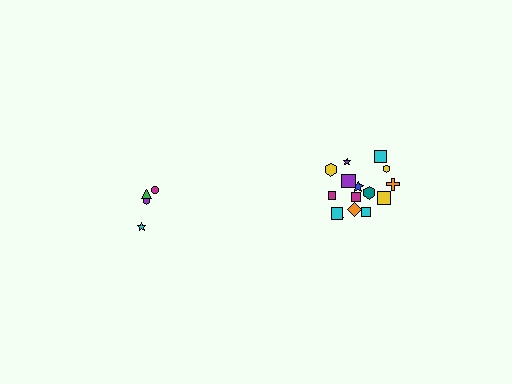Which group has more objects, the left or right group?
The right group.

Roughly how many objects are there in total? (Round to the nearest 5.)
Roughly 20 objects in total.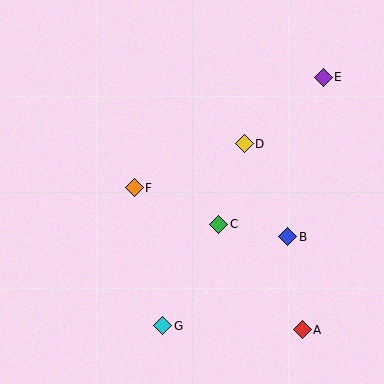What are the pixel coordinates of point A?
Point A is at (302, 330).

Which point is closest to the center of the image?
Point C at (219, 224) is closest to the center.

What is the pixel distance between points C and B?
The distance between C and B is 70 pixels.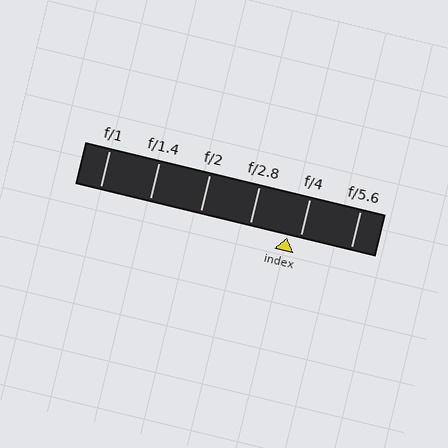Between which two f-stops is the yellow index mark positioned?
The index mark is between f/2.8 and f/4.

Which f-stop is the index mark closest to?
The index mark is closest to f/4.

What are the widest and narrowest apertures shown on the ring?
The widest aperture shown is f/1 and the narrowest is f/5.6.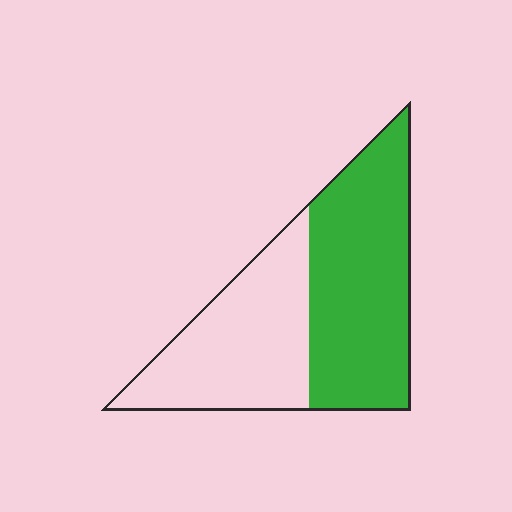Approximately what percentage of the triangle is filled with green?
Approximately 55%.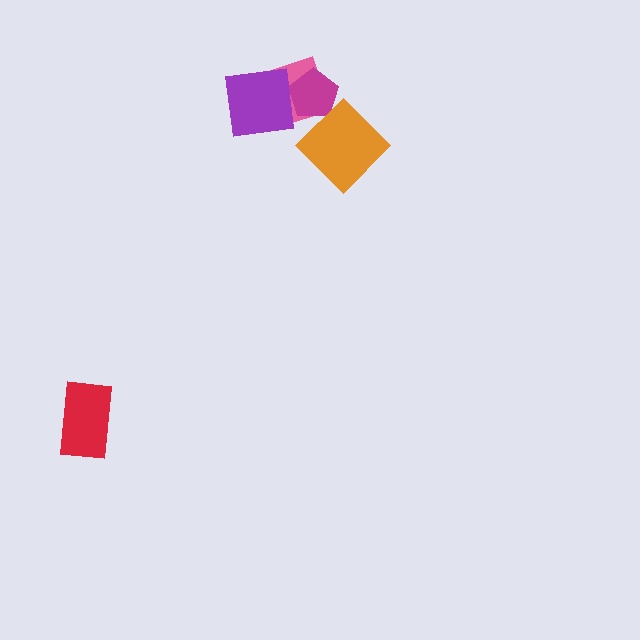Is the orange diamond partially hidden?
No, no other shape covers it.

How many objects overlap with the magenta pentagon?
2 objects overlap with the magenta pentagon.